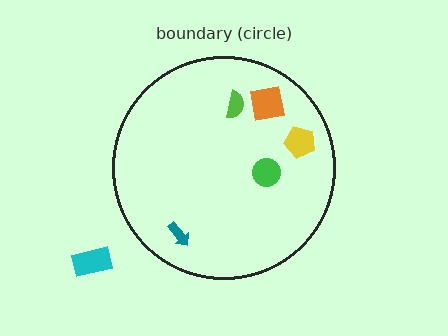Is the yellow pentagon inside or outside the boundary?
Inside.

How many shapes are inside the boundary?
5 inside, 1 outside.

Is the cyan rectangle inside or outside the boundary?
Outside.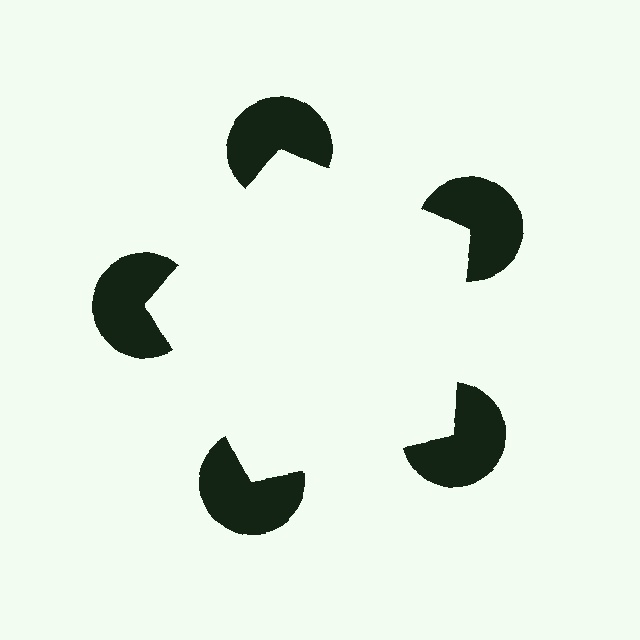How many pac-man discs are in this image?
There are 5 — one at each vertex of the illusory pentagon.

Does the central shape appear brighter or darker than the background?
It typically appears slightly brighter than the background, even though no actual brightness change is drawn.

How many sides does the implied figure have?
5 sides.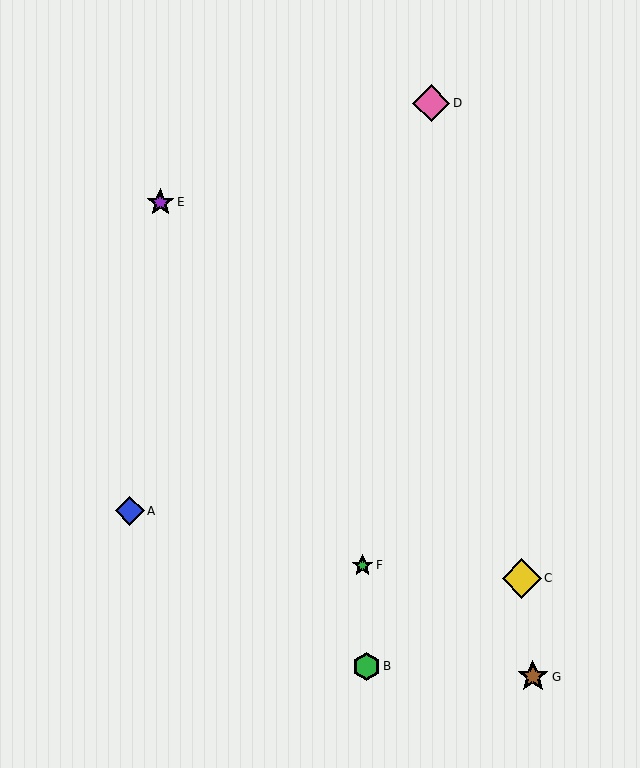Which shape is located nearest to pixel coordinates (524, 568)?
The yellow diamond (labeled C) at (522, 578) is nearest to that location.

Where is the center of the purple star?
The center of the purple star is at (160, 202).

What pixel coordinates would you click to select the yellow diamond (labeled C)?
Click at (522, 578) to select the yellow diamond C.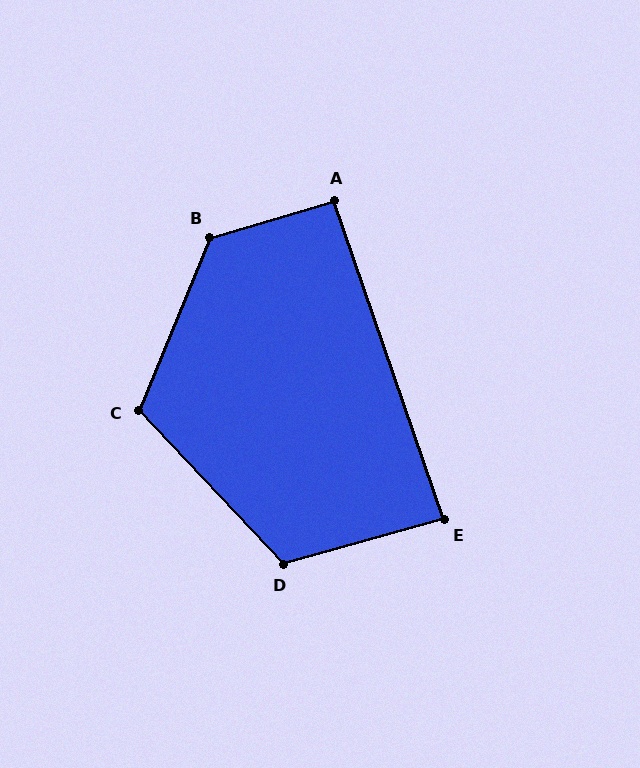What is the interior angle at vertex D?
Approximately 118 degrees (obtuse).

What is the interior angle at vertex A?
Approximately 93 degrees (approximately right).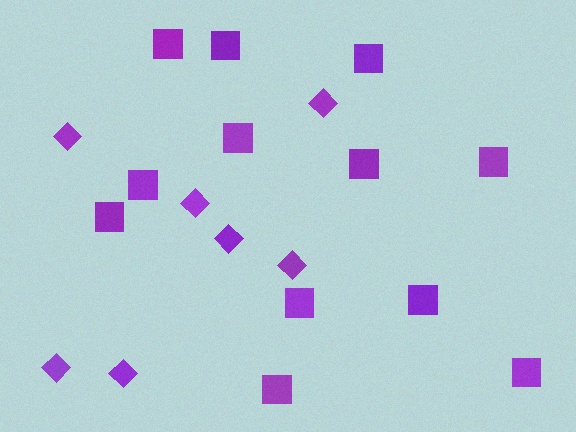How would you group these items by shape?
There are 2 groups: one group of squares (12) and one group of diamonds (7).